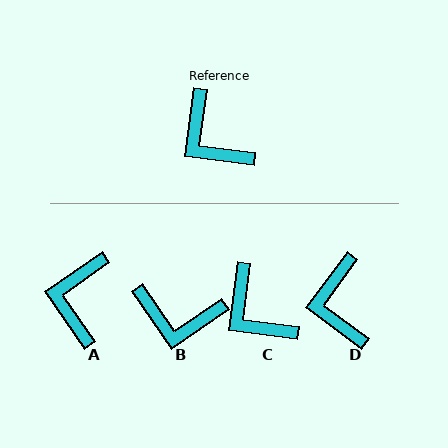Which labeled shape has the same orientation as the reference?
C.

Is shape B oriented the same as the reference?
No, it is off by about 42 degrees.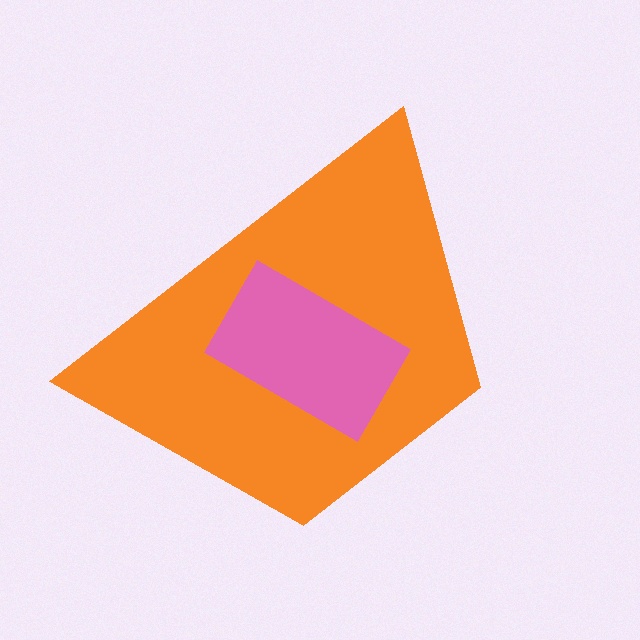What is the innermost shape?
The pink rectangle.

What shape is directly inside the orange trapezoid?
The pink rectangle.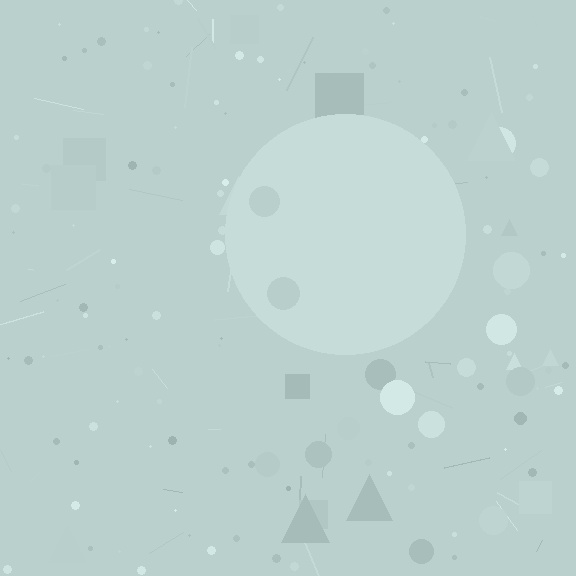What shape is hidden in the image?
A circle is hidden in the image.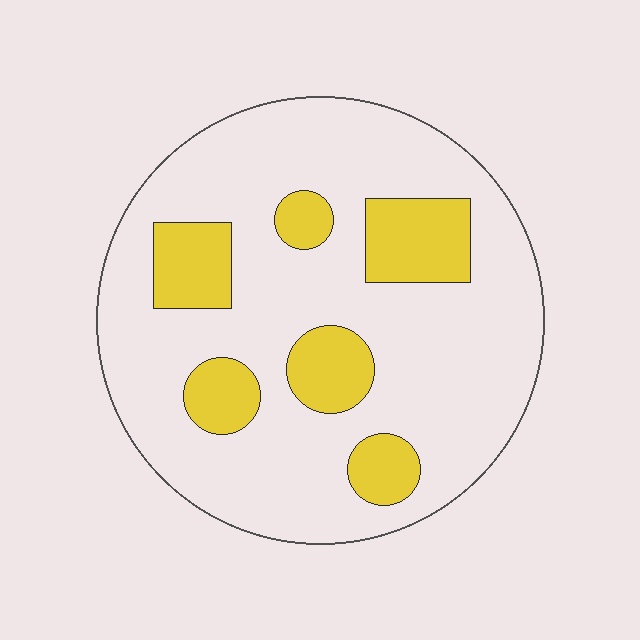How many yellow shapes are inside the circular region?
6.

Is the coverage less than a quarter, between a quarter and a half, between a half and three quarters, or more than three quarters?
Less than a quarter.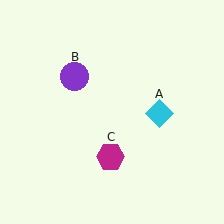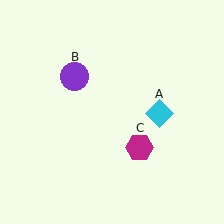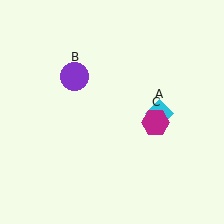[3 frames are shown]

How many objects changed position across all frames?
1 object changed position: magenta hexagon (object C).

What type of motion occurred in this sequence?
The magenta hexagon (object C) rotated counterclockwise around the center of the scene.